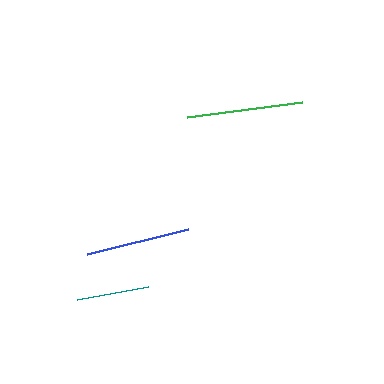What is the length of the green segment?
The green segment is approximately 116 pixels long.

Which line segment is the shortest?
The teal line is the shortest at approximately 72 pixels.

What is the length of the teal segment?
The teal segment is approximately 72 pixels long.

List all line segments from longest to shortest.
From longest to shortest: green, blue, teal.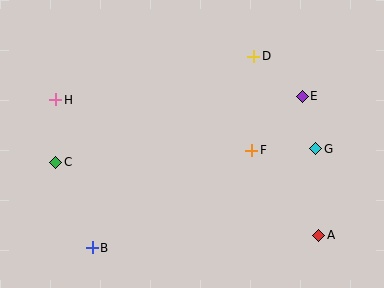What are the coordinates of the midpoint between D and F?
The midpoint between D and F is at (253, 103).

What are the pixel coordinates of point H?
Point H is at (56, 100).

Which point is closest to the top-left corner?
Point H is closest to the top-left corner.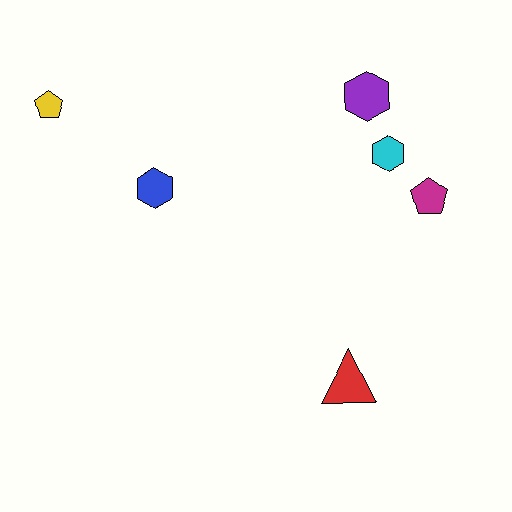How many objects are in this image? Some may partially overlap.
There are 6 objects.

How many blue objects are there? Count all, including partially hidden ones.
There is 1 blue object.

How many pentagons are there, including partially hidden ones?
There are 2 pentagons.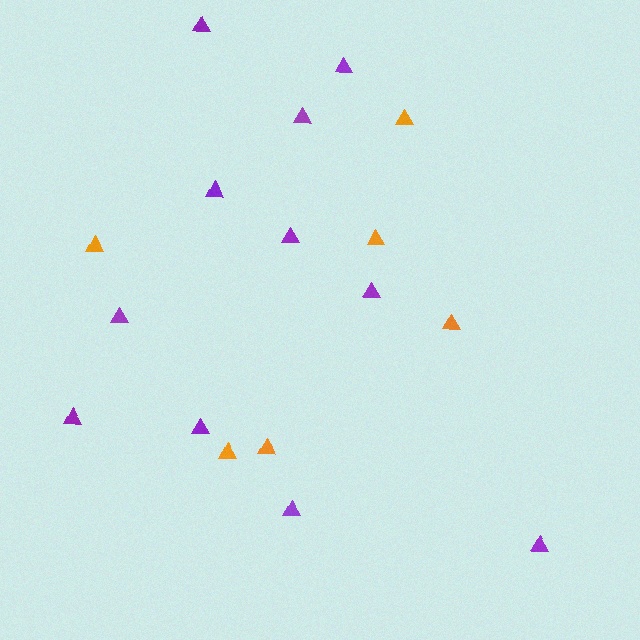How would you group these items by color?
There are 2 groups: one group of purple triangles (11) and one group of orange triangles (6).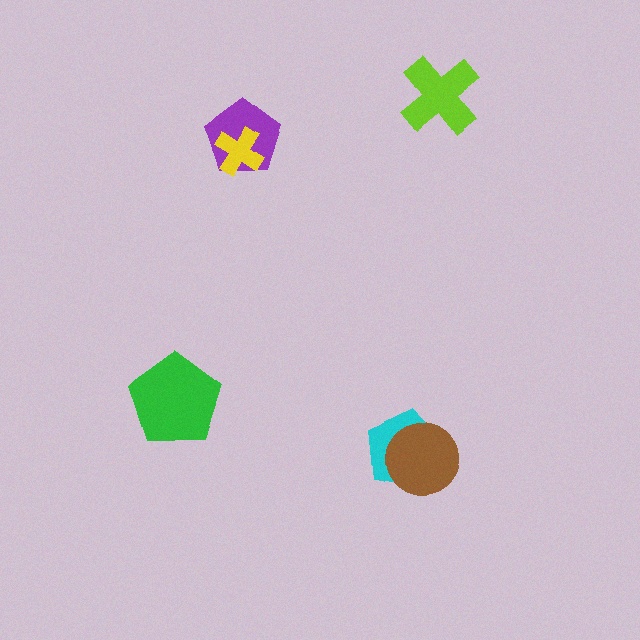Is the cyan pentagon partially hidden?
Yes, it is partially covered by another shape.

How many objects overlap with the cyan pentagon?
1 object overlaps with the cyan pentagon.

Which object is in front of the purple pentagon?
The yellow cross is in front of the purple pentagon.